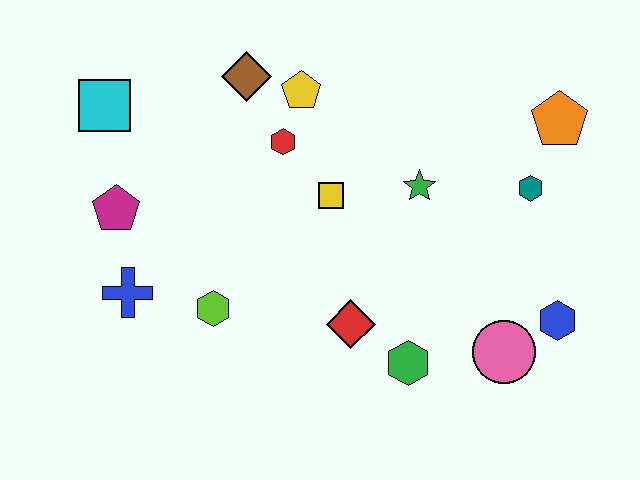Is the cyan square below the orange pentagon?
No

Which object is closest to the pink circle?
The blue hexagon is closest to the pink circle.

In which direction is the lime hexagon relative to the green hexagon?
The lime hexagon is to the left of the green hexagon.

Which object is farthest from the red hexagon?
The blue hexagon is farthest from the red hexagon.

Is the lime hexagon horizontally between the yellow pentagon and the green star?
No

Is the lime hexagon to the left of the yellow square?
Yes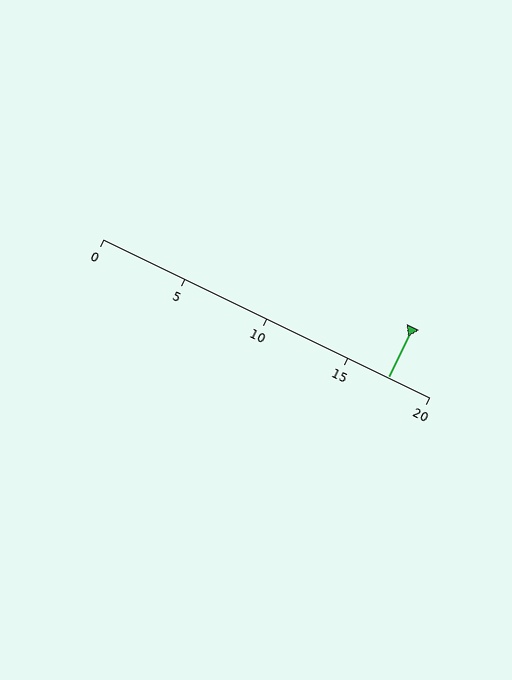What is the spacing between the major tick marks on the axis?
The major ticks are spaced 5 apart.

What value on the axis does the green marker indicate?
The marker indicates approximately 17.5.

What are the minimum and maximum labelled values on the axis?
The axis runs from 0 to 20.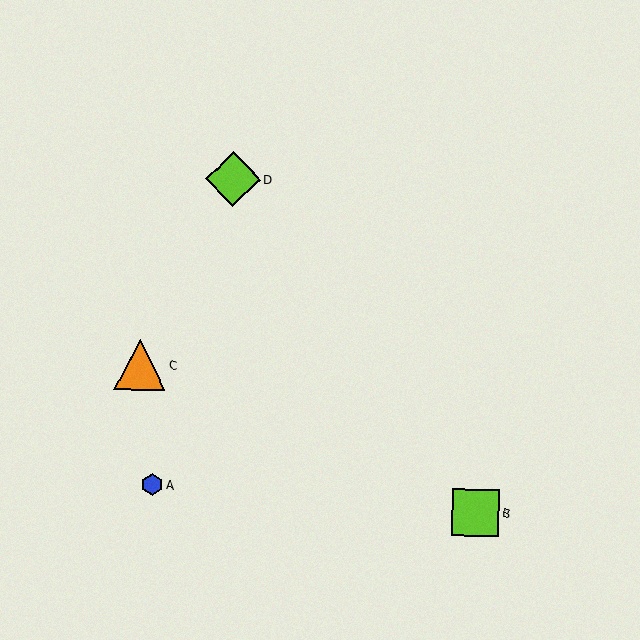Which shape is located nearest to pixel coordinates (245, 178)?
The lime diamond (labeled D) at (233, 179) is nearest to that location.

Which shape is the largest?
The lime diamond (labeled D) is the largest.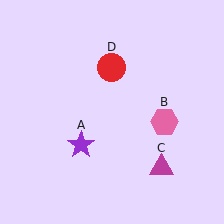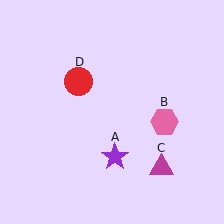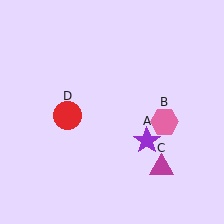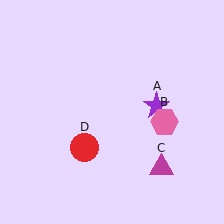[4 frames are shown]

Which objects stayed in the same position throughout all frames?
Pink hexagon (object B) and magenta triangle (object C) remained stationary.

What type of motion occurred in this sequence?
The purple star (object A), red circle (object D) rotated counterclockwise around the center of the scene.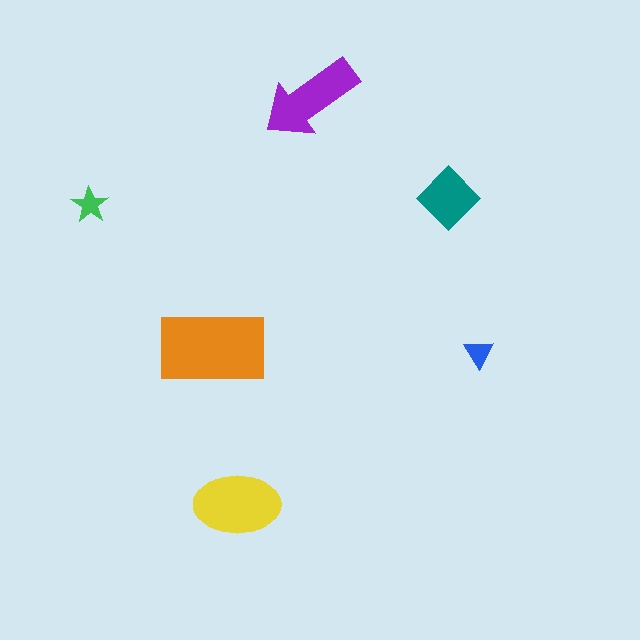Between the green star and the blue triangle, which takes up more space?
The green star.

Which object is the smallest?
The blue triangle.